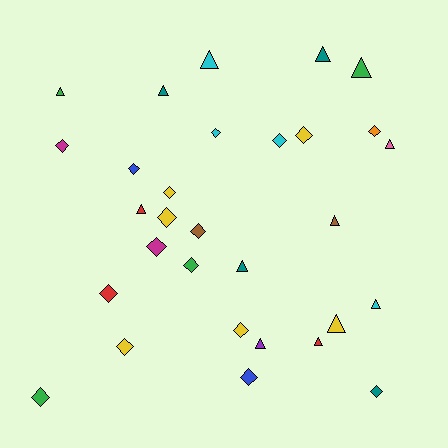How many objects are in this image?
There are 30 objects.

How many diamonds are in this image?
There are 17 diamonds.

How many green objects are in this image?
There are 4 green objects.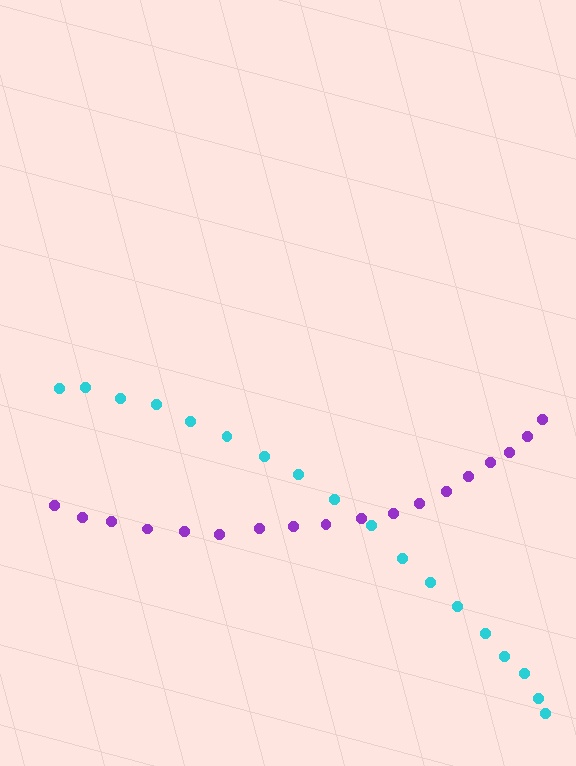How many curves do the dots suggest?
There are 2 distinct paths.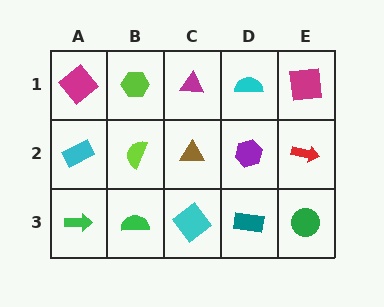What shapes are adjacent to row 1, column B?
A lime semicircle (row 2, column B), a magenta diamond (row 1, column A), a magenta triangle (row 1, column C).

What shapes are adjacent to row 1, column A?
A cyan rectangle (row 2, column A), a lime hexagon (row 1, column B).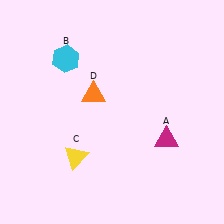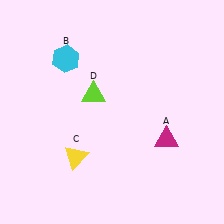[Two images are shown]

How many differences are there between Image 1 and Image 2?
There is 1 difference between the two images.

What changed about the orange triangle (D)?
In Image 1, D is orange. In Image 2, it changed to lime.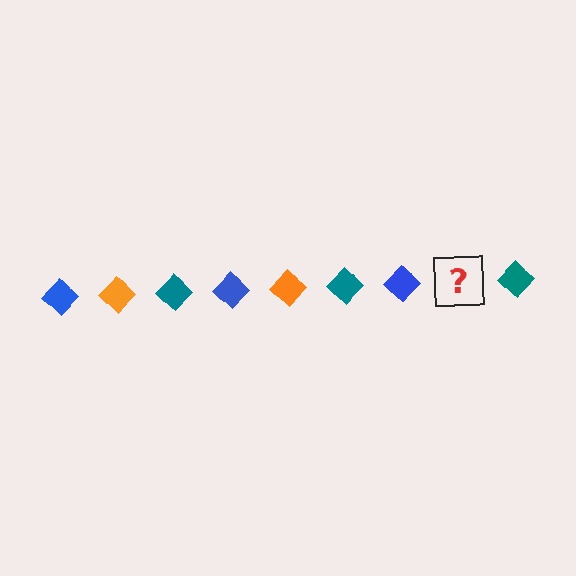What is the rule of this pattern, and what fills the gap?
The rule is that the pattern cycles through blue, orange, teal diamonds. The gap should be filled with an orange diamond.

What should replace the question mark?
The question mark should be replaced with an orange diamond.